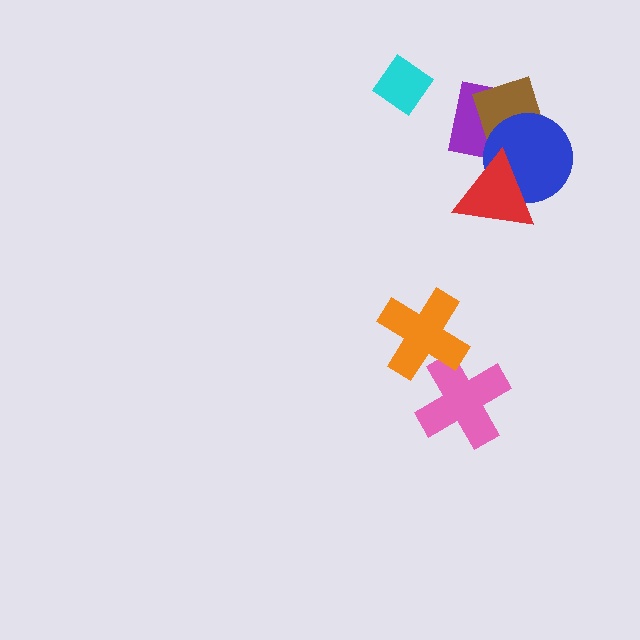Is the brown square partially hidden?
Yes, it is partially covered by another shape.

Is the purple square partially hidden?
Yes, it is partially covered by another shape.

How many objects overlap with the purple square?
3 objects overlap with the purple square.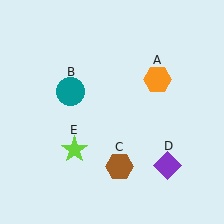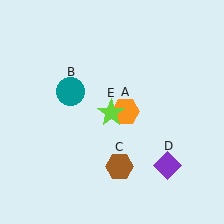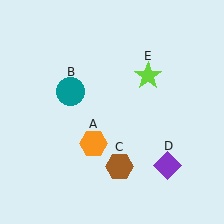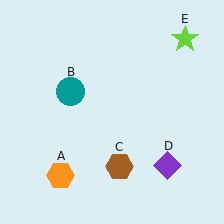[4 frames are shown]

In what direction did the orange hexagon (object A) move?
The orange hexagon (object A) moved down and to the left.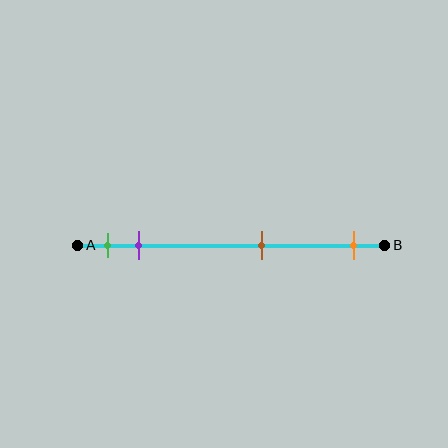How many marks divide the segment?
There are 4 marks dividing the segment.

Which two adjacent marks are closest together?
The green and purple marks are the closest adjacent pair.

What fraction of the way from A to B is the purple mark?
The purple mark is approximately 20% (0.2) of the way from A to B.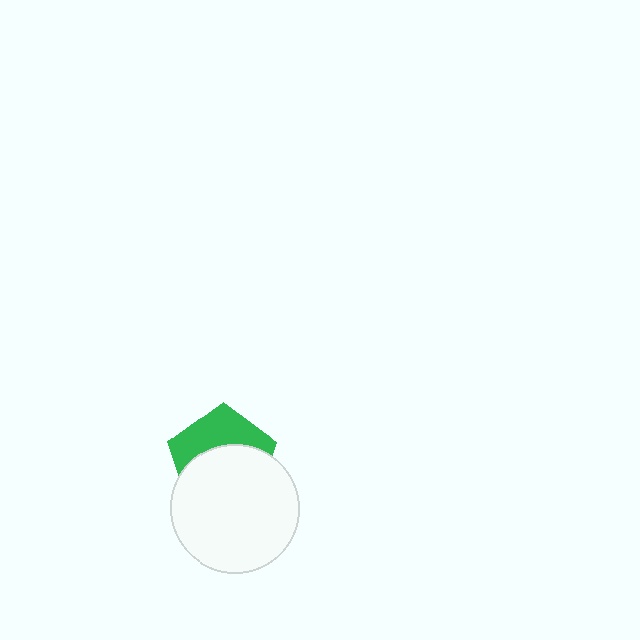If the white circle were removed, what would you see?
You would see the complete green pentagon.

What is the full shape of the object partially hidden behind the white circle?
The partially hidden object is a green pentagon.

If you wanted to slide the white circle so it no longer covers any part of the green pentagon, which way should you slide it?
Slide it down — that is the most direct way to separate the two shapes.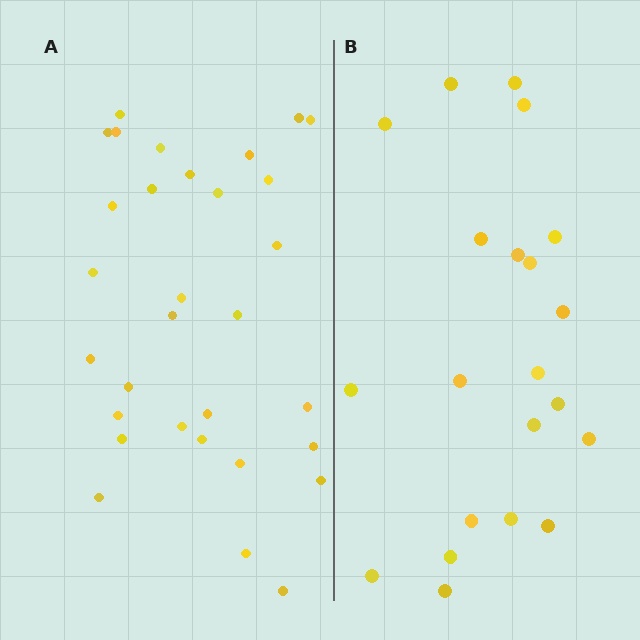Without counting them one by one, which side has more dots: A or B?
Region A (the left region) has more dots.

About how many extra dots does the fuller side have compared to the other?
Region A has roughly 10 or so more dots than region B.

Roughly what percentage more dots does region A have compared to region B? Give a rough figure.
About 50% more.